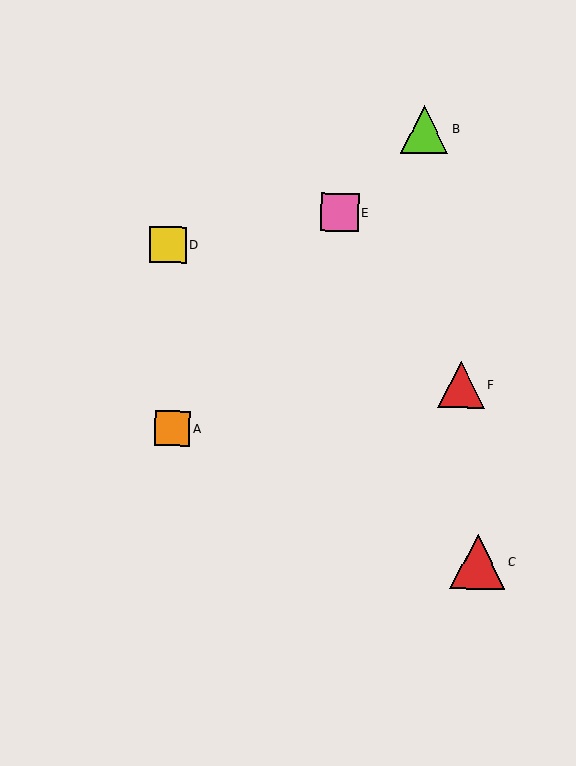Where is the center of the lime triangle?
The center of the lime triangle is at (425, 129).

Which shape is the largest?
The red triangle (labeled C) is the largest.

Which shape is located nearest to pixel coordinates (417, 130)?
The lime triangle (labeled B) at (425, 129) is nearest to that location.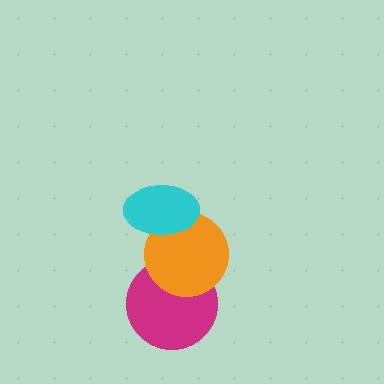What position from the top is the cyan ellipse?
The cyan ellipse is 1st from the top.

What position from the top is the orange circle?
The orange circle is 2nd from the top.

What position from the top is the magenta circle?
The magenta circle is 3rd from the top.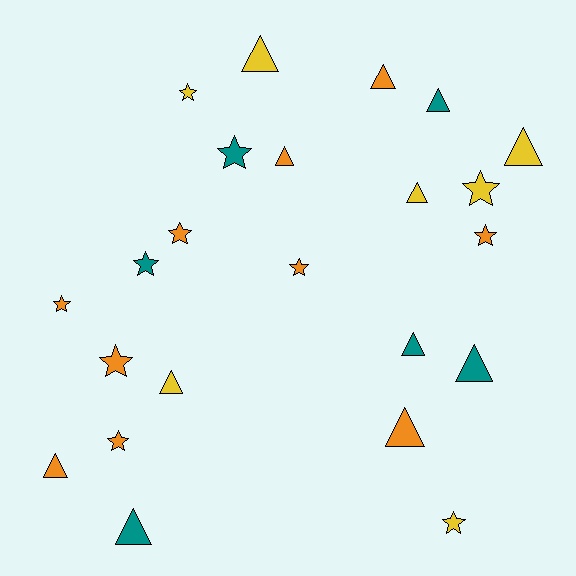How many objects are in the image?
There are 23 objects.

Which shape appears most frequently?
Triangle, with 12 objects.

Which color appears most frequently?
Orange, with 10 objects.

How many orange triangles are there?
There are 4 orange triangles.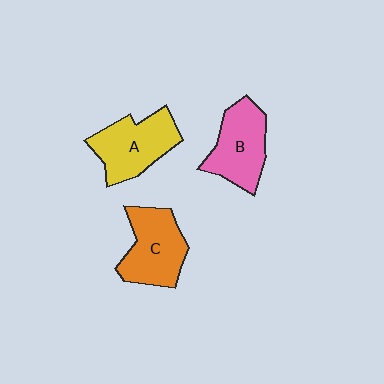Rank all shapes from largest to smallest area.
From largest to smallest: A (yellow), C (orange), B (pink).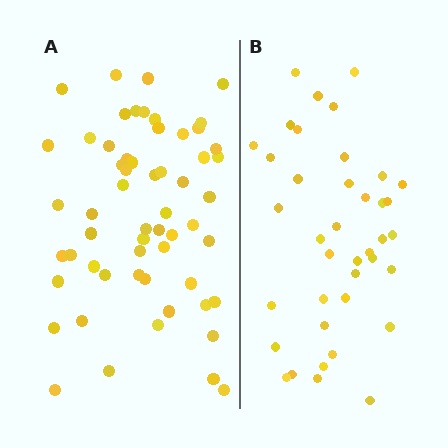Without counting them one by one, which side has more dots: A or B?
Region A (the left region) has more dots.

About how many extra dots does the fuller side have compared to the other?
Region A has approximately 20 more dots than region B.